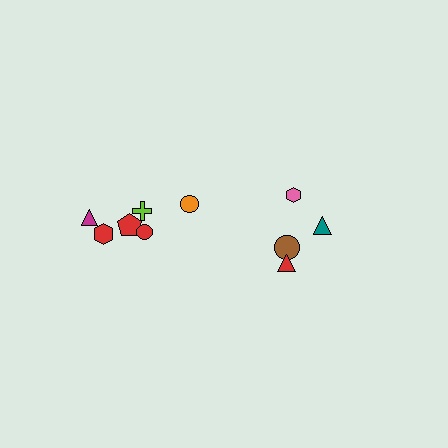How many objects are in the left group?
There are 6 objects.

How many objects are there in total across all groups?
There are 10 objects.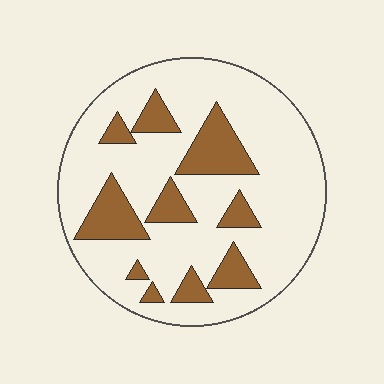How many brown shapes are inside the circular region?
10.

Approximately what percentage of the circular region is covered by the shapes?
Approximately 20%.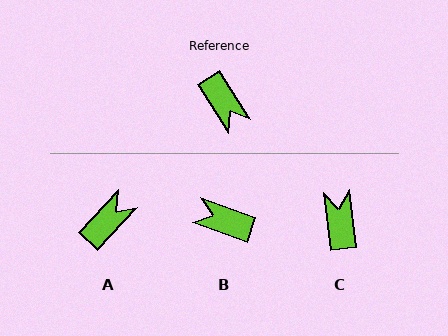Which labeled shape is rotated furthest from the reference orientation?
C, about 155 degrees away.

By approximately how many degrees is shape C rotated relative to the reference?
Approximately 155 degrees counter-clockwise.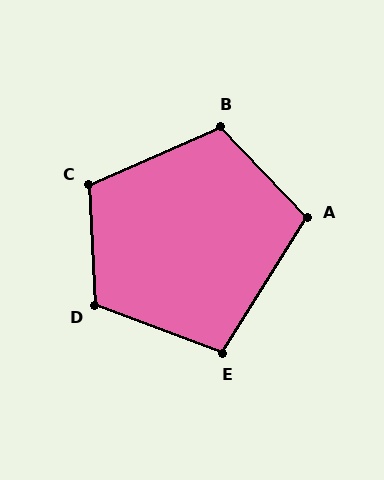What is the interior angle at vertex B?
Approximately 110 degrees (obtuse).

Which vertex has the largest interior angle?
D, at approximately 113 degrees.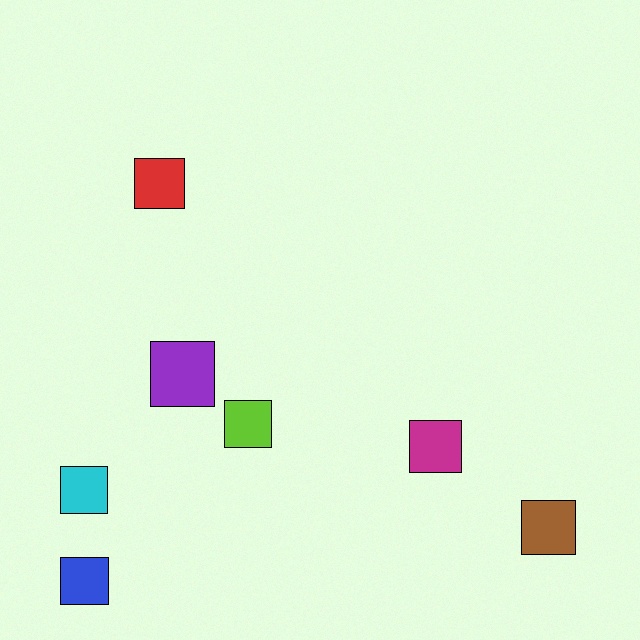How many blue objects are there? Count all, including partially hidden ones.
There is 1 blue object.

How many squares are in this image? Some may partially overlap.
There are 7 squares.